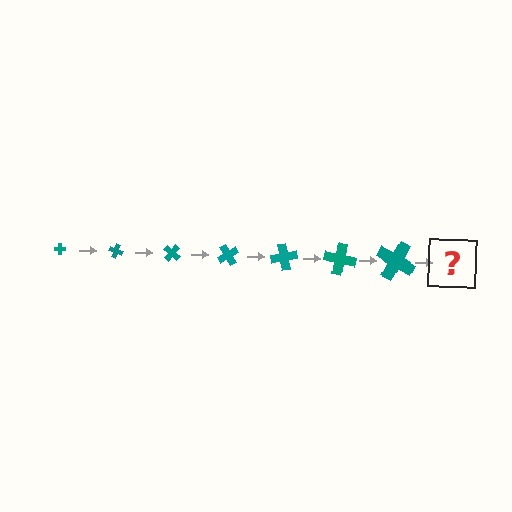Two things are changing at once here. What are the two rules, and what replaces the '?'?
The two rules are that the cross grows larger each step and it rotates 20 degrees each step. The '?' should be a cross, larger than the previous one and rotated 140 degrees from the start.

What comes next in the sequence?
The next element should be a cross, larger than the previous one and rotated 140 degrees from the start.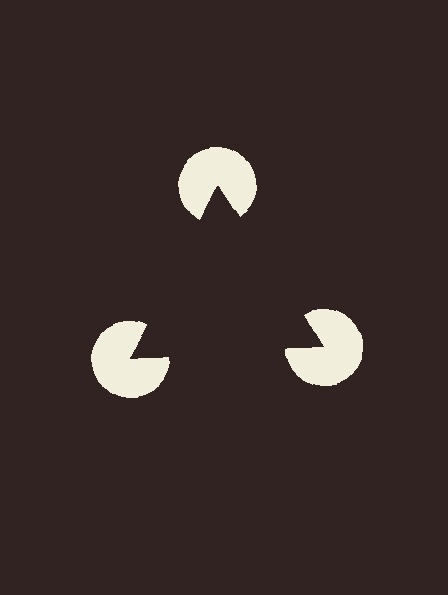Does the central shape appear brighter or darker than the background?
It typically appears slightly darker than the background, even though no actual brightness change is drawn.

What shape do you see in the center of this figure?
An illusory triangle — its edges are inferred from the aligned wedge cuts in the pac-man discs, not physically drawn.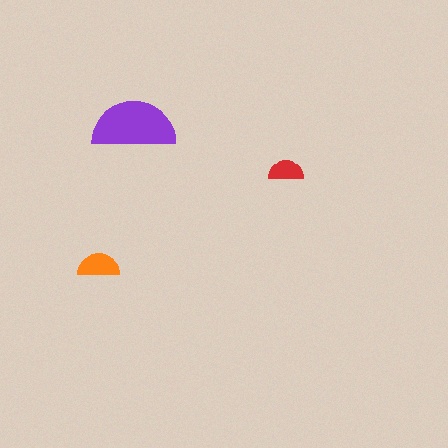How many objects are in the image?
There are 3 objects in the image.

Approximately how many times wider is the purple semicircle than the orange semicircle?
About 2 times wider.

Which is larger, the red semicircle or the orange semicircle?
The orange one.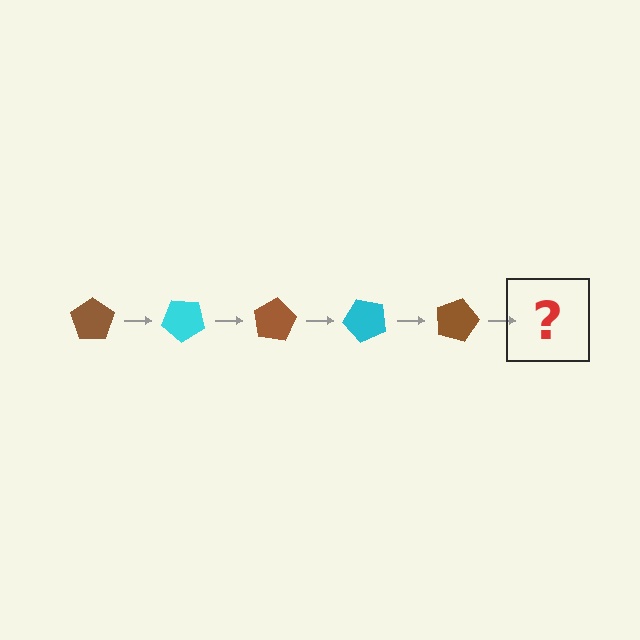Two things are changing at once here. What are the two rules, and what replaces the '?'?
The two rules are that it rotates 40 degrees each step and the color cycles through brown and cyan. The '?' should be a cyan pentagon, rotated 200 degrees from the start.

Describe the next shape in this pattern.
It should be a cyan pentagon, rotated 200 degrees from the start.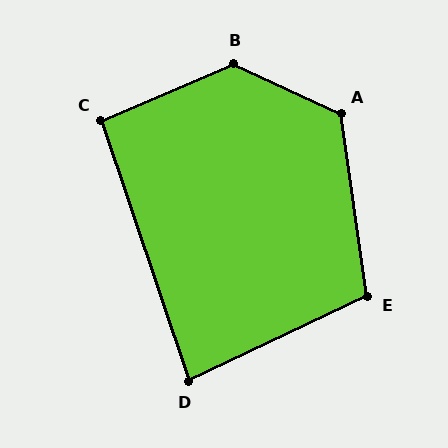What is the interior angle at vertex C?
Approximately 95 degrees (approximately right).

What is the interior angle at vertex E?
Approximately 107 degrees (obtuse).